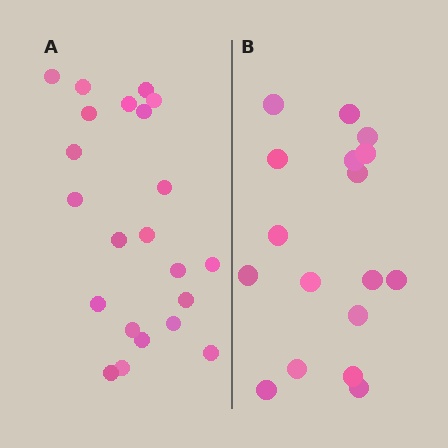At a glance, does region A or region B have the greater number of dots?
Region A (the left region) has more dots.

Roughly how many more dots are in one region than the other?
Region A has about 5 more dots than region B.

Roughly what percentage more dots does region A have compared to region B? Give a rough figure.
About 30% more.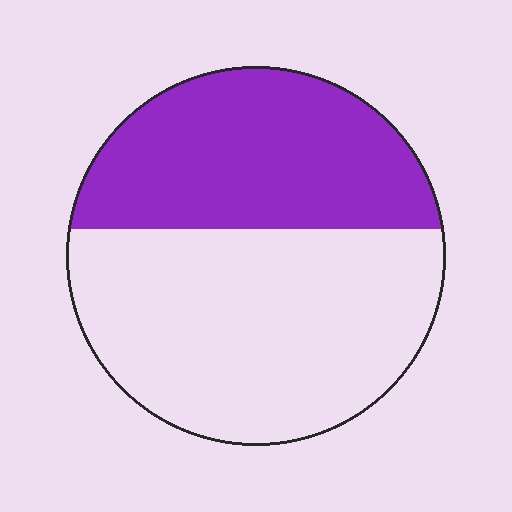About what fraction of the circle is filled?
About two fifths (2/5).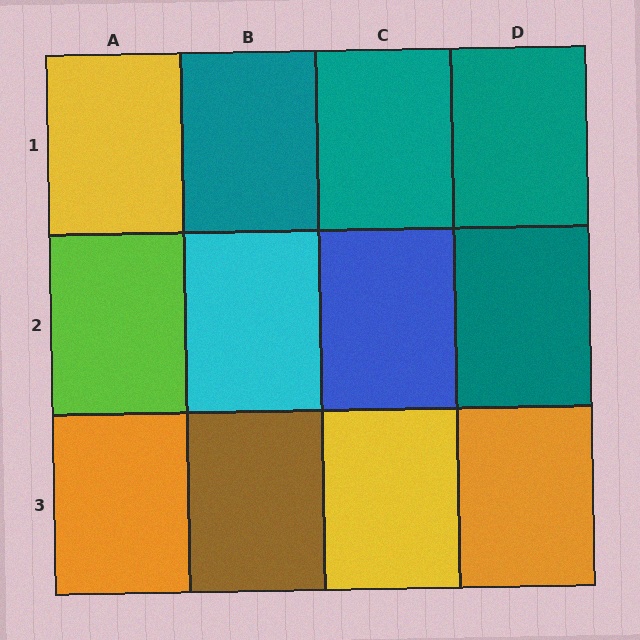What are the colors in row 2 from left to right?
Lime, cyan, blue, teal.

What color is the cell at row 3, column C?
Yellow.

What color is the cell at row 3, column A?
Orange.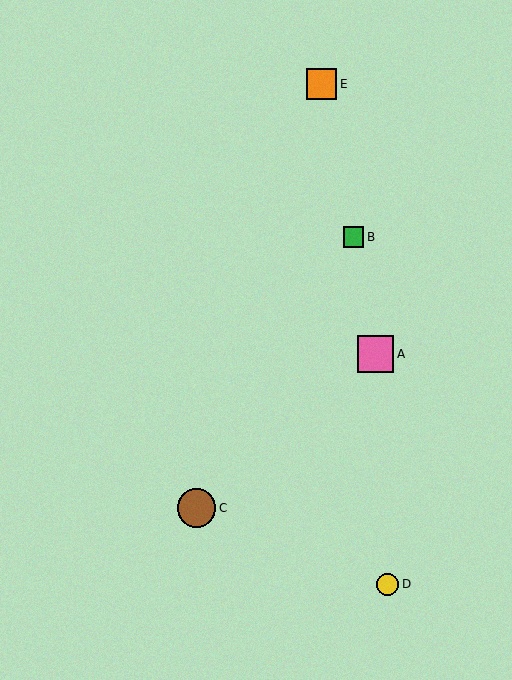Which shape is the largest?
The brown circle (labeled C) is the largest.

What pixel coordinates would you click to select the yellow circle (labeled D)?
Click at (388, 584) to select the yellow circle D.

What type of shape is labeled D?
Shape D is a yellow circle.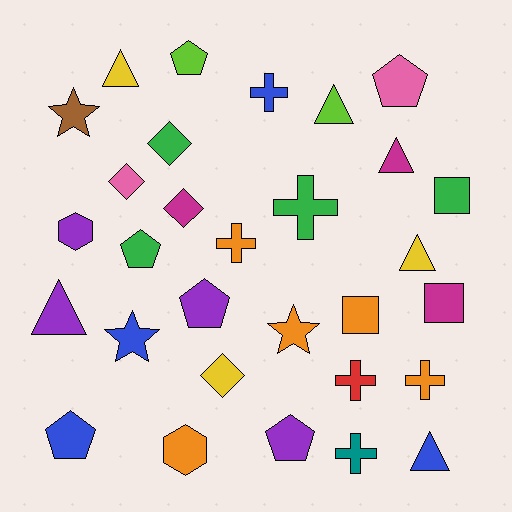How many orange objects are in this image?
There are 5 orange objects.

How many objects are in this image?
There are 30 objects.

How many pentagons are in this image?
There are 6 pentagons.